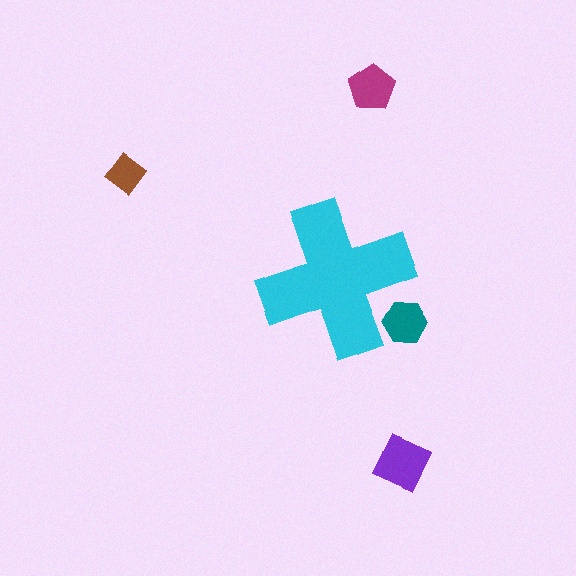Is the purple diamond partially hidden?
No, the purple diamond is fully visible.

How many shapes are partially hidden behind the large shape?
1 shape is partially hidden.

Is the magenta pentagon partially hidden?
No, the magenta pentagon is fully visible.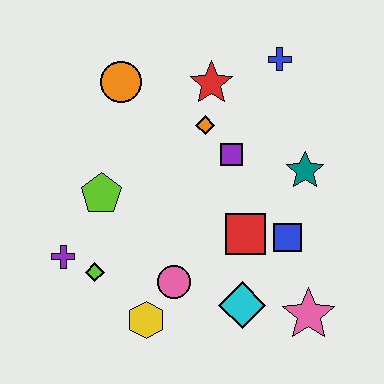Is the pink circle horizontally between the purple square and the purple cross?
Yes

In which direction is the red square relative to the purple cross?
The red square is to the right of the purple cross.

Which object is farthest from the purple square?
The purple cross is farthest from the purple square.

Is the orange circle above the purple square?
Yes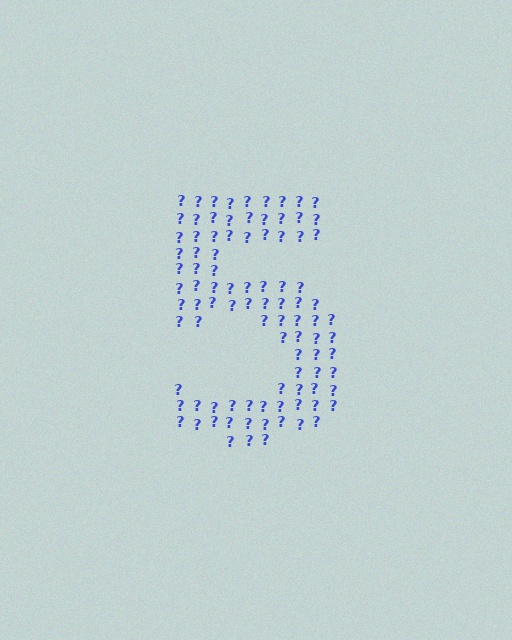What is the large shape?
The large shape is the digit 5.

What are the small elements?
The small elements are question marks.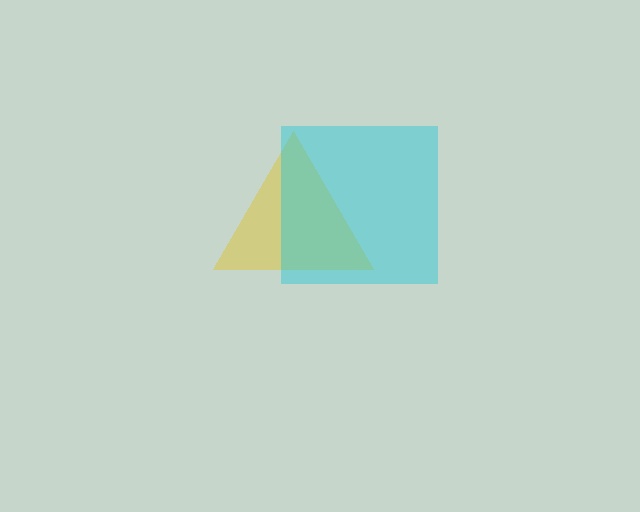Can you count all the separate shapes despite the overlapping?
Yes, there are 2 separate shapes.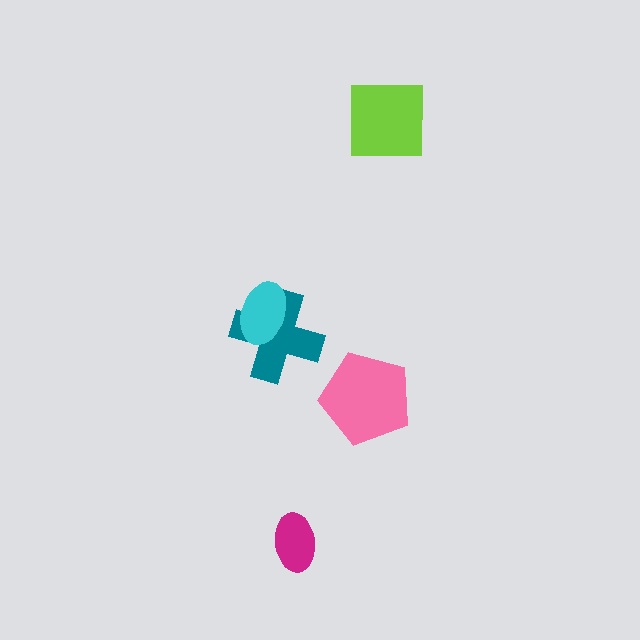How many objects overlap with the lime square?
0 objects overlap with the lime square.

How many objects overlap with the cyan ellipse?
1 object overlaps with the cyan ellipse.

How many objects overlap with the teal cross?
1 object overlaps with the teal cross.